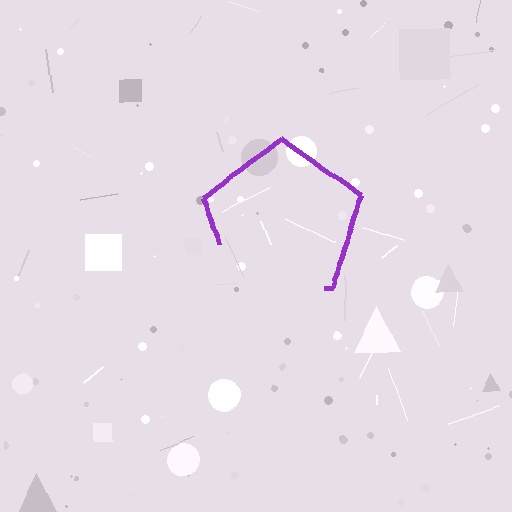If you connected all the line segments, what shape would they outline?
They would outline a pentagon.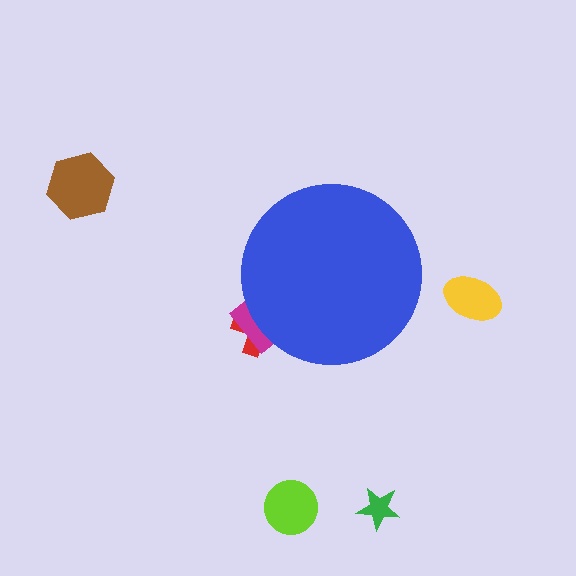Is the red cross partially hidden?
Yes, the red cross is partially hidden behind the blue circle.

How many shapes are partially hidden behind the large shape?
2 shapes are partially hidden.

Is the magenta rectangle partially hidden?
Yes, the magenta rectangle is partially hidden behind the blue circle.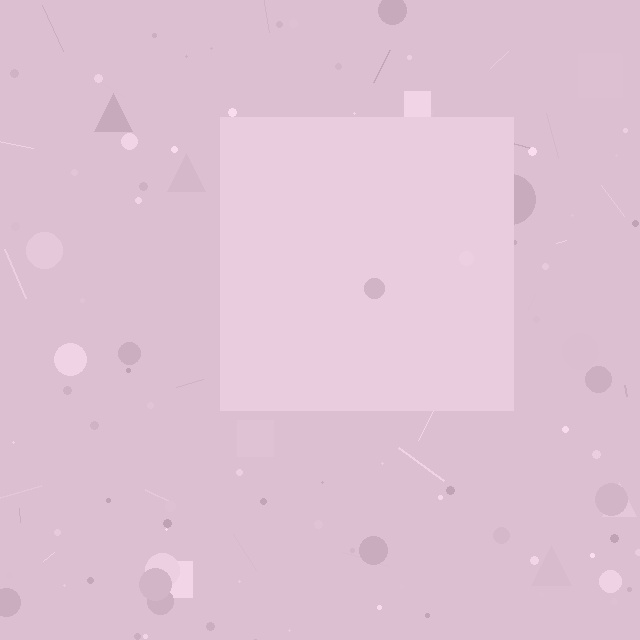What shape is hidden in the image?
A square is hidden in the image.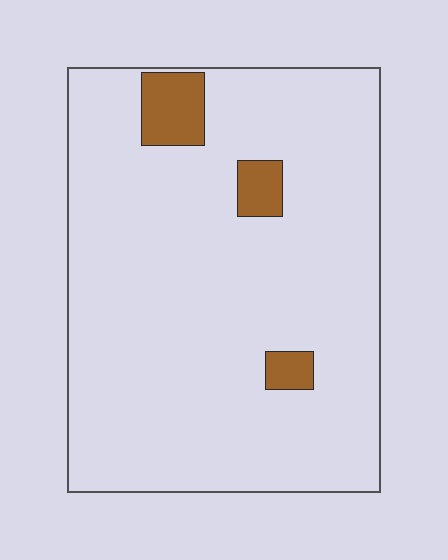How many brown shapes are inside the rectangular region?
3.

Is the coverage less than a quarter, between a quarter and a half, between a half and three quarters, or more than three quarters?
Less than a quarter.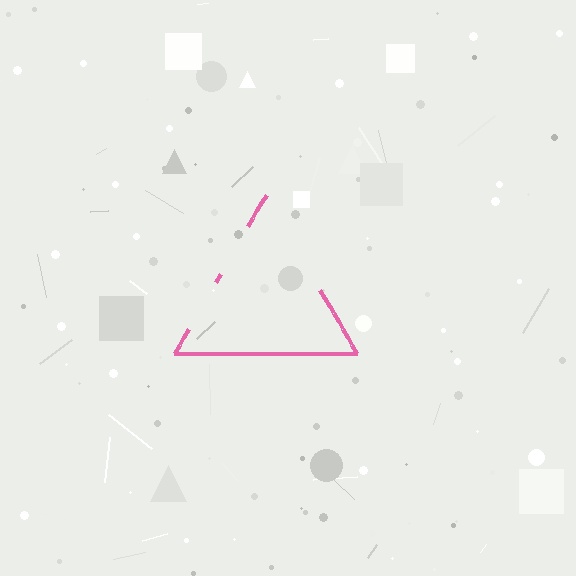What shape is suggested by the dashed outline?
The dashed outline suggests a triangle.